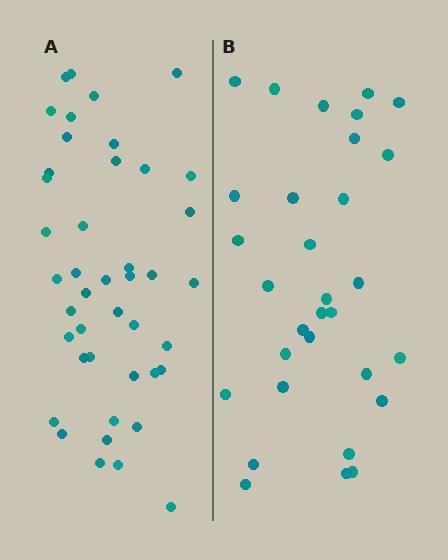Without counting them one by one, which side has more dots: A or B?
Region A (the left region) has more dots.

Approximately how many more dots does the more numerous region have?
Region A has roughly 12 or so more dots than region B.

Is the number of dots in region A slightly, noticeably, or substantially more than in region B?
Region A has noticeably more, but not dramatically so. The ratio is roughly 1.4 to 1.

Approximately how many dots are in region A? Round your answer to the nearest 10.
About 40 dots. (The exact count is 43, which rounds to 40.)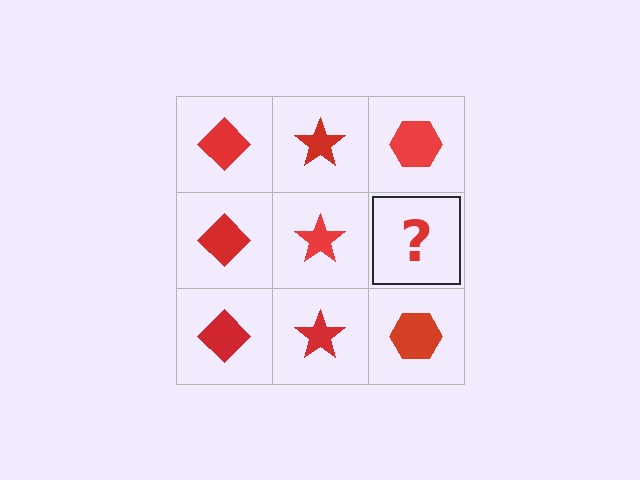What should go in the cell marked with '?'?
The missing cell should contain a red hexagon.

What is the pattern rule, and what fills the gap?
The rule is that each column has a consistent shape. The gap should be filled with a red hexagon.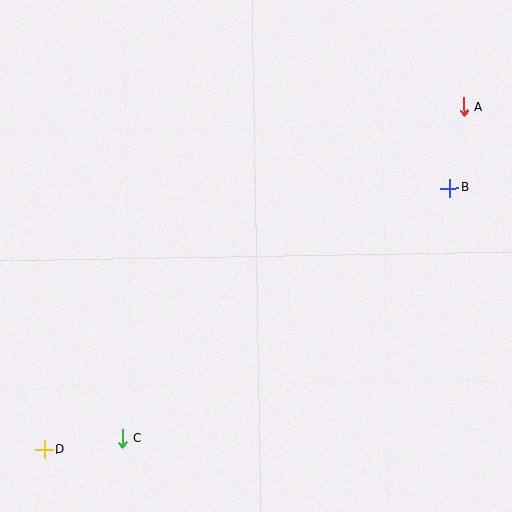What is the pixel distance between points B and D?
The distance between B and D is 482 pixels.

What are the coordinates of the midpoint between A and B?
The midpoint between A and B is at (457, 147).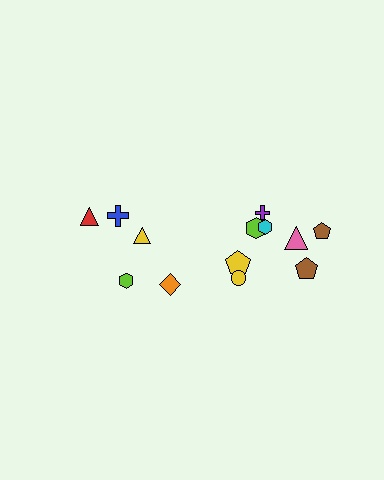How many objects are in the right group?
There are 8 objects.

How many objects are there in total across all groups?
There are 13 objects.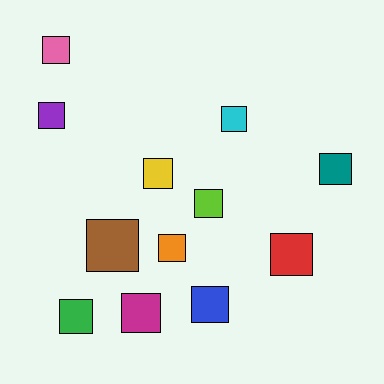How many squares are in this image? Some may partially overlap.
There are 12 squares.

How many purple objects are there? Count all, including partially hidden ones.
There is 1 purple object.